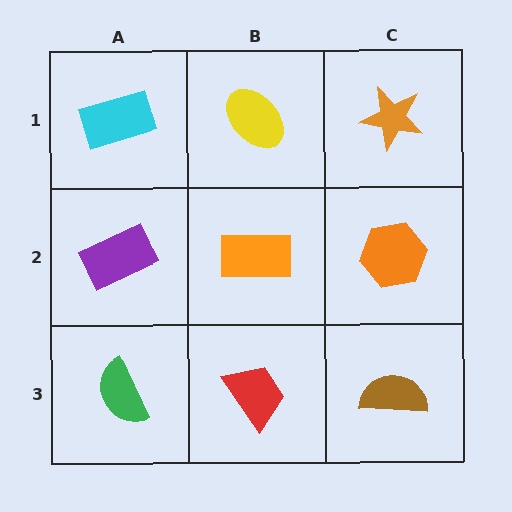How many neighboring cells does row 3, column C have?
2.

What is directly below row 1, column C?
An orange hexagon.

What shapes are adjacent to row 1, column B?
An orange rectangle (row 2, column B), a cyan rectangle (row 1, column A), an orange star (row 1, column C).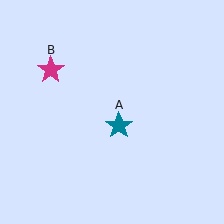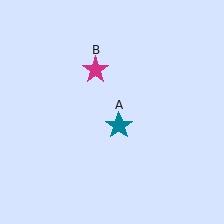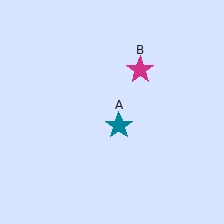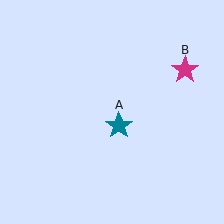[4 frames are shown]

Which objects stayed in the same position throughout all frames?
Teal star (object A) remained stationary.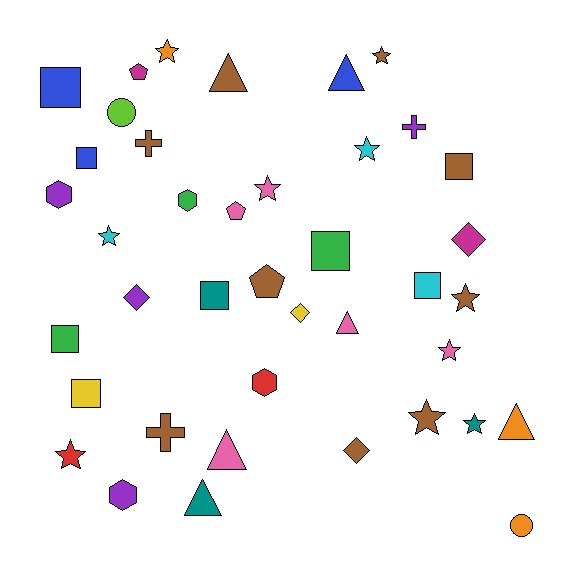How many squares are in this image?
There are 8 squares.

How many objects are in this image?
There are 40 objects.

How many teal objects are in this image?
There are 3 teal objects.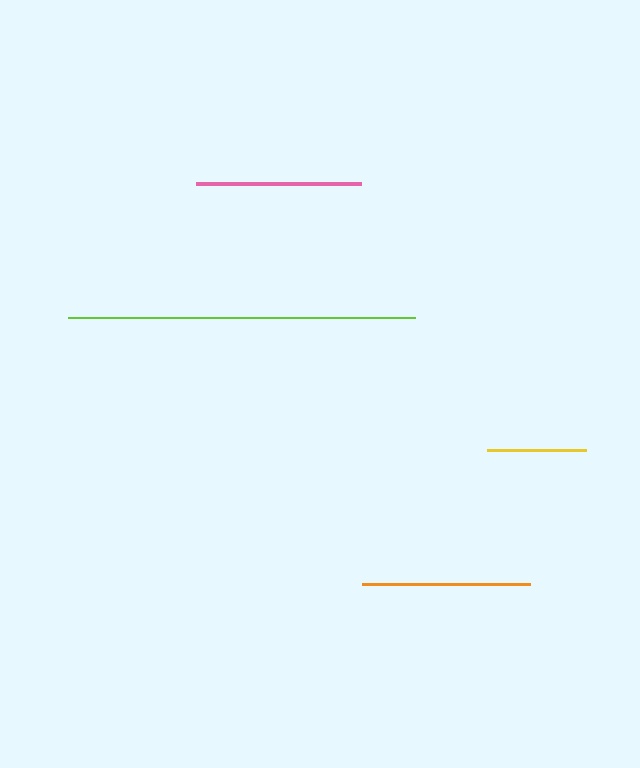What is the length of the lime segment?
The lime segment is approximately 348 pixels long.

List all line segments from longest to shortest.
From longest to shortest: lime, orange, pink, yellow.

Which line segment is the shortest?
The yellow line is the shortest at approximately 98 pixels.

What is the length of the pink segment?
The pink segment is approximately 165 pixels long.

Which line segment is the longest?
The lime line is the longest at approximately 348 pixels.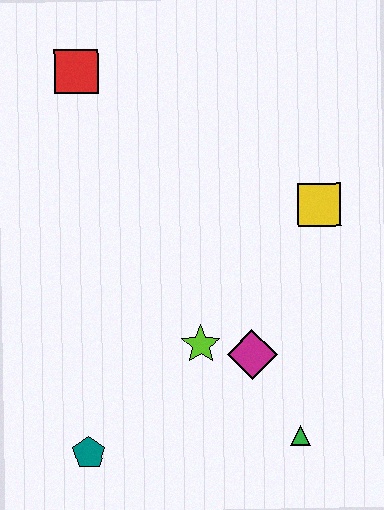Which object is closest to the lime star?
The magenta diamond is closest to the lime star.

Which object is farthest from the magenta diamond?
The red square is farthest from the magenta diamond.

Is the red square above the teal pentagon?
Yes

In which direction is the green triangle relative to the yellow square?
The green triangle is below the yellow square.